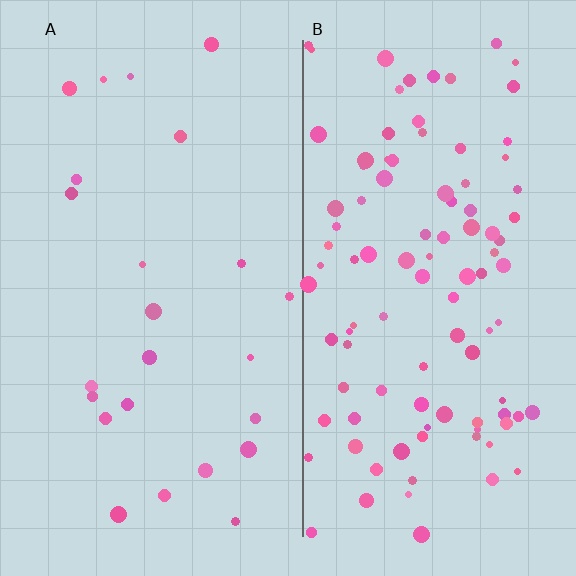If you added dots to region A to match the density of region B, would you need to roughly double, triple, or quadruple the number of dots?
Approximately quadruple.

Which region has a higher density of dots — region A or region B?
B (the right).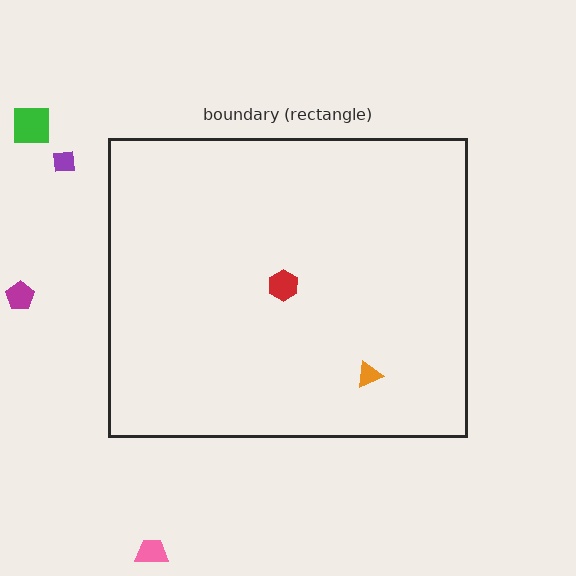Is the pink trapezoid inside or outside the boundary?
Outside.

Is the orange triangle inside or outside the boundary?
Inside.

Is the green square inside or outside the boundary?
Outside.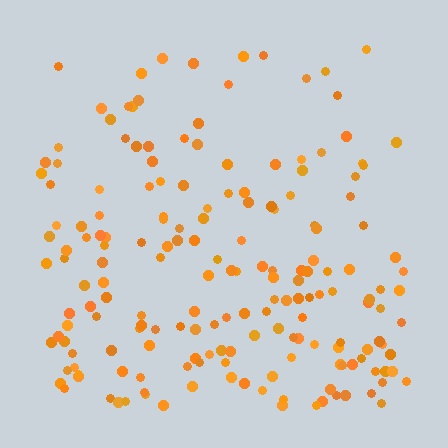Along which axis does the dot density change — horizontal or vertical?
Vertical.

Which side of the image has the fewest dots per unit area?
The top.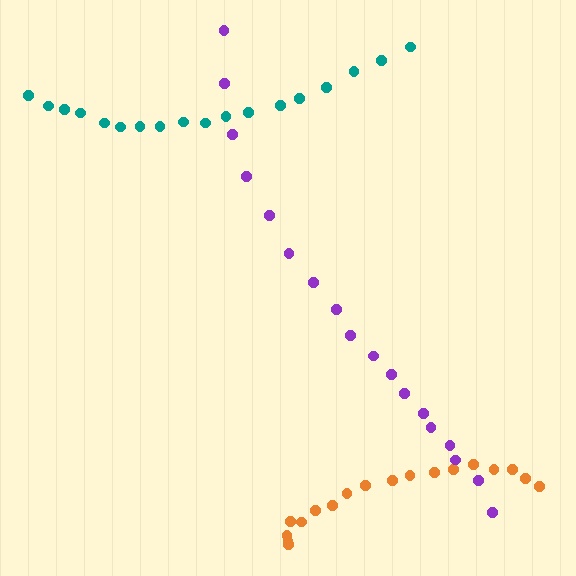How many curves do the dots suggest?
There are 3 distinct paths.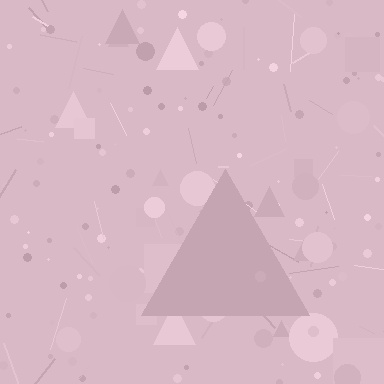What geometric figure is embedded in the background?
A triangle is embedded in the background.